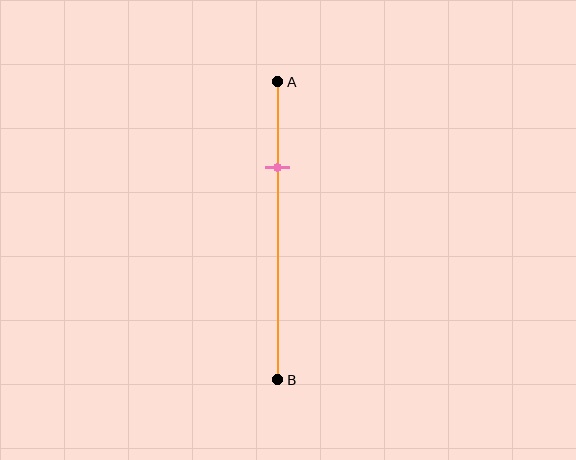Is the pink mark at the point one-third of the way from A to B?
No, the mark is at about 30% from A, not at the 33% one-third point.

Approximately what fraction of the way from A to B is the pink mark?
The pink mark is approximately 30% of the way from A to B.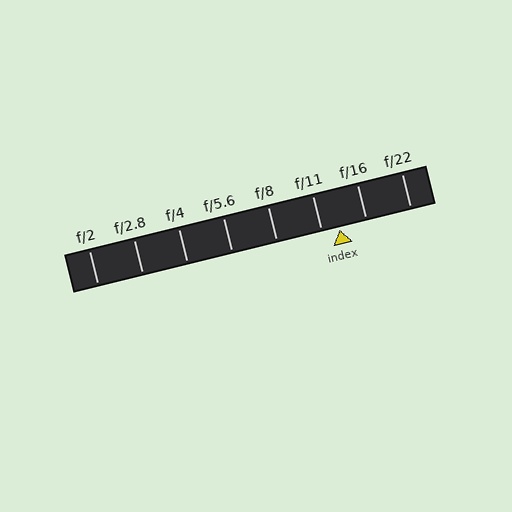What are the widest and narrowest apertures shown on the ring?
The widest aperture shown is f/2 and the narrowest is f/22.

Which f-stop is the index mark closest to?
The index mark is closest to f/11.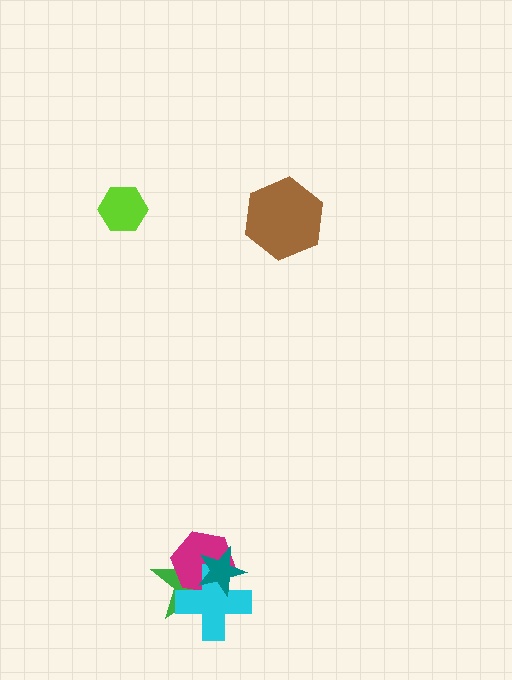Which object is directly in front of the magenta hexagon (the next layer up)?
The cyan cross is directly in front of the magenta hexagon.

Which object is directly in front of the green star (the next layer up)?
The magenta hexagon is directly in front of the green star.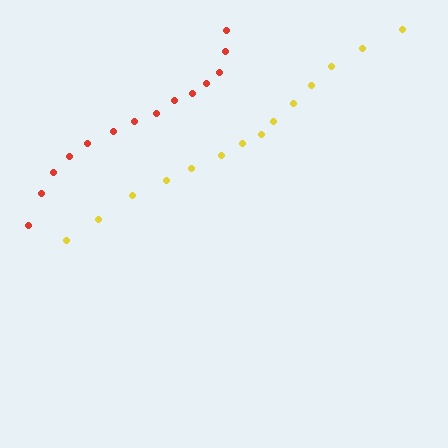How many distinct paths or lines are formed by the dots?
There are 2 distinct paths.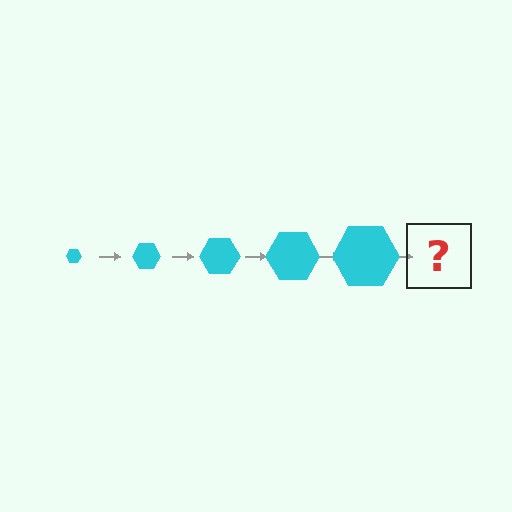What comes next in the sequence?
The next element should be a cyan hexagon, larger than the previous one.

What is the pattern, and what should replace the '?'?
The pattern is that the hexagon gets progressively larger each step. The '?' should be a cyan hexagon, larger than the previous one.